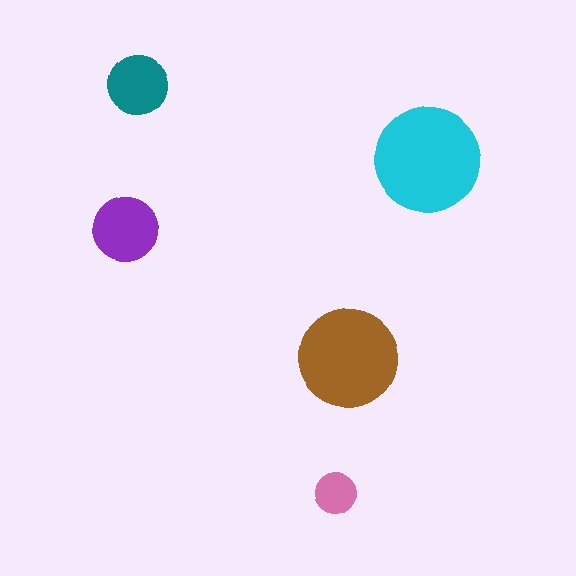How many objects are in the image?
There are 5 objects in the image.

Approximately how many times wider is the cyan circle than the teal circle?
About 1.5 times wider.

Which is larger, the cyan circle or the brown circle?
The cyan one.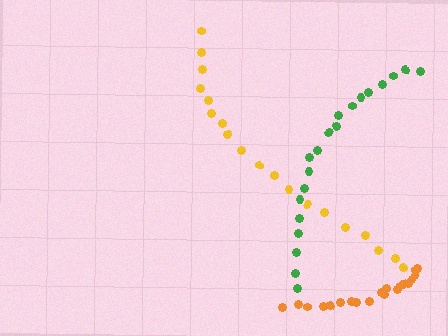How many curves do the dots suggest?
There are 3 distinct paths.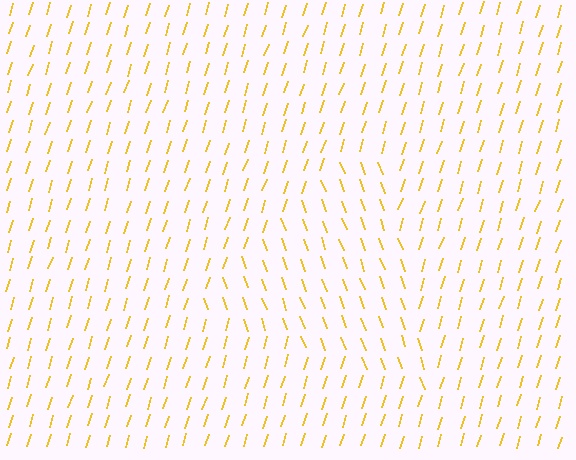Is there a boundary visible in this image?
Yes, there is a texture boundary formed by a change in line orientation.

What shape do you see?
I see a triangle.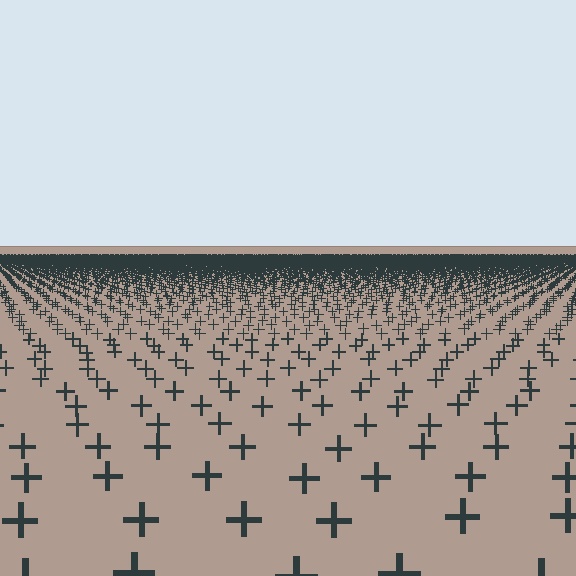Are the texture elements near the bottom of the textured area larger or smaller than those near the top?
Larger. Near the bottom, elements are closer to the viewer and appear at a bigger on-screen size.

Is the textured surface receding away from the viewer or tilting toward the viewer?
The surface is receding away from the viewer. Texture elements get smaller and denser toward the top.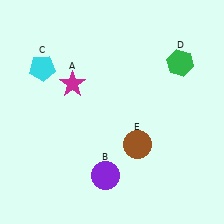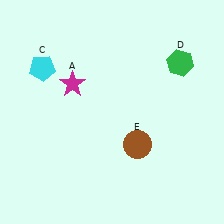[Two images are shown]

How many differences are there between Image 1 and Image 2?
There is 1 difference between the two images.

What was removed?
The purple circle (B) was removed in Image 2.